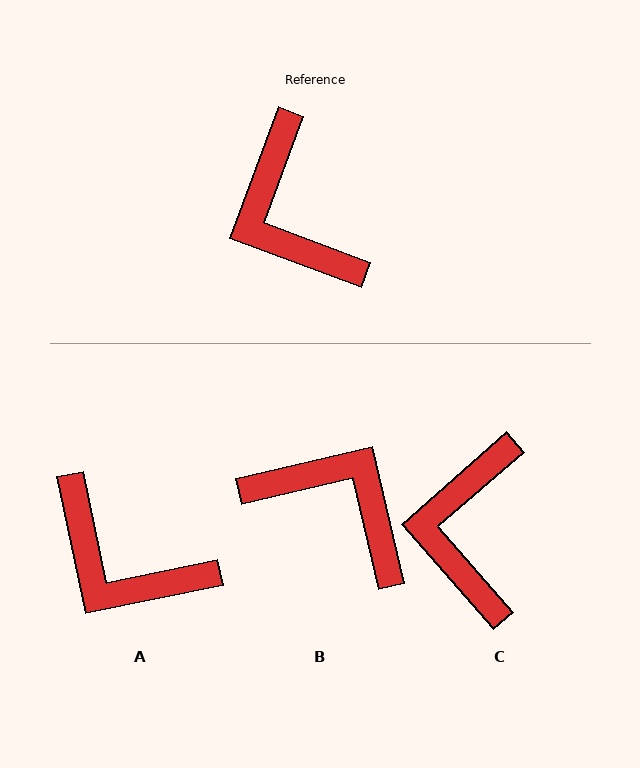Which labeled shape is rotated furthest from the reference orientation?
B, about 147 degrees away.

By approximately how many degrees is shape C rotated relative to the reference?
Approximately 29 degrees clockwise.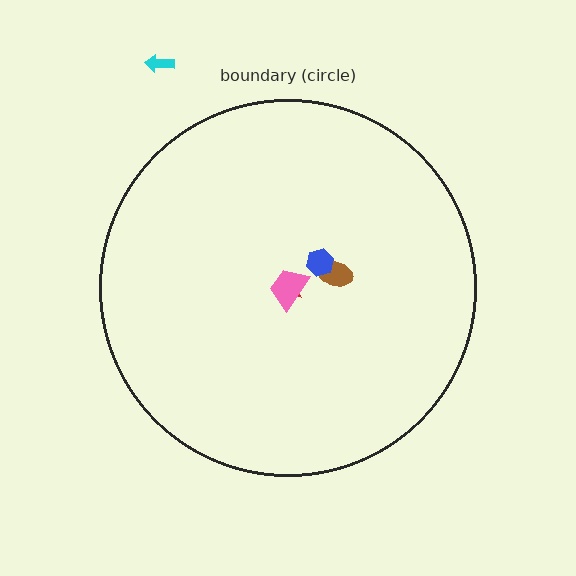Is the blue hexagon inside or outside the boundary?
Inside.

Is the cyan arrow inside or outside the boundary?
Outside.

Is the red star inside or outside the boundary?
Inside.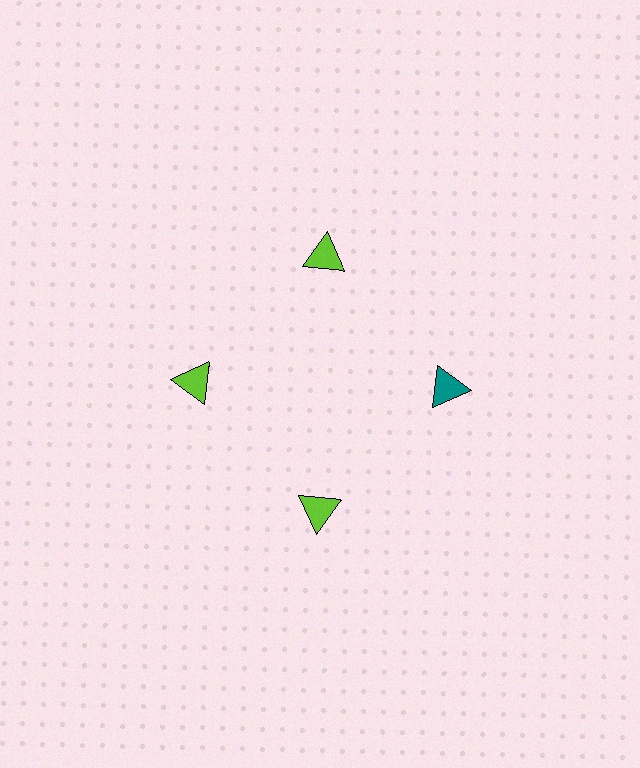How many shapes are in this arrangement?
There are 4 shapes arranged in a ring pattern.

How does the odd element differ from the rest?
It has a different color: teal instead of lime.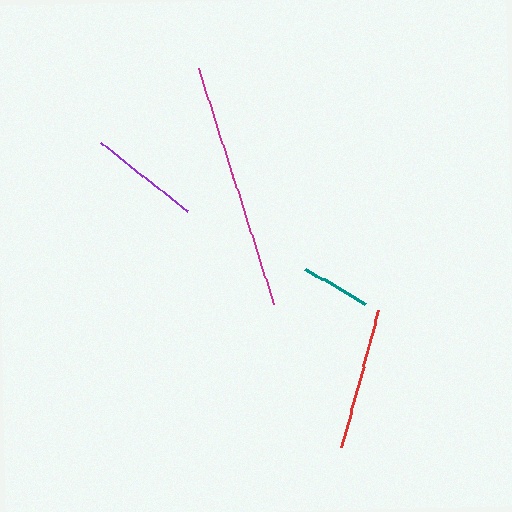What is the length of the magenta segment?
The magenta segment is approximately 247 pixels long.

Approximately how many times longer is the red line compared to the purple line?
The red line is approximately 1.3 times the length of the purple line.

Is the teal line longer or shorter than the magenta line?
The magenta line is longer than the teal line.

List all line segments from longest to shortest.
From longest to shortest: magenta, red, purple, teal.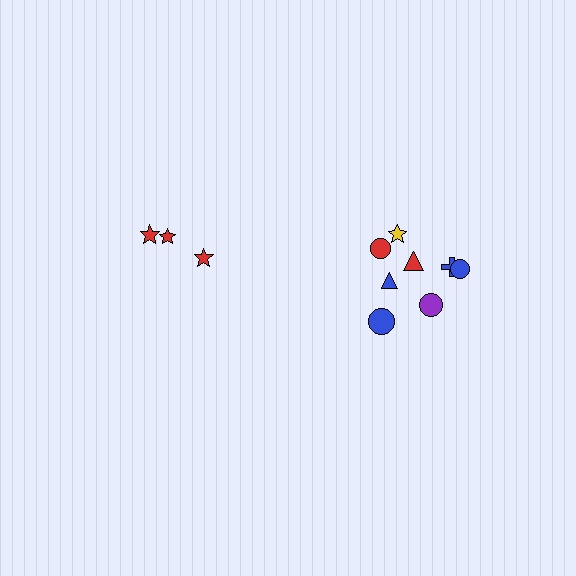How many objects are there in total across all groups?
There are 11 objects.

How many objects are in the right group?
There are 8 objects.